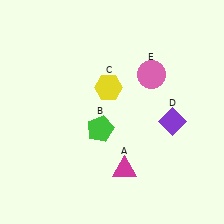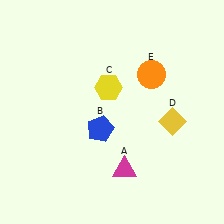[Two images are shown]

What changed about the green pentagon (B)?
In Image 1, B is green. In Image 2, it changed to blue.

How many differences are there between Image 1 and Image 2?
There are 3 differences between the two images.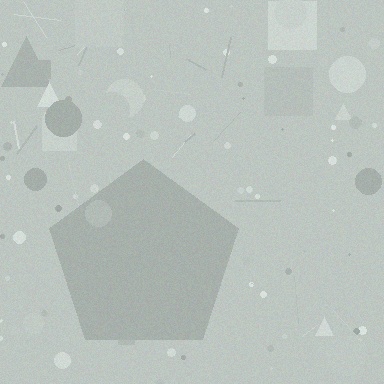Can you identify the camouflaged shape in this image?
The camouflaged shape is a pentagon.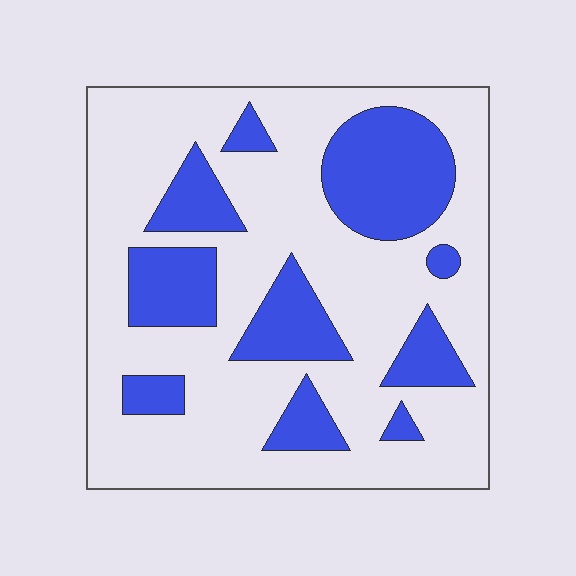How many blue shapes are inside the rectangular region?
10.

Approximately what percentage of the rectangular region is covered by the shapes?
Approximately 30%.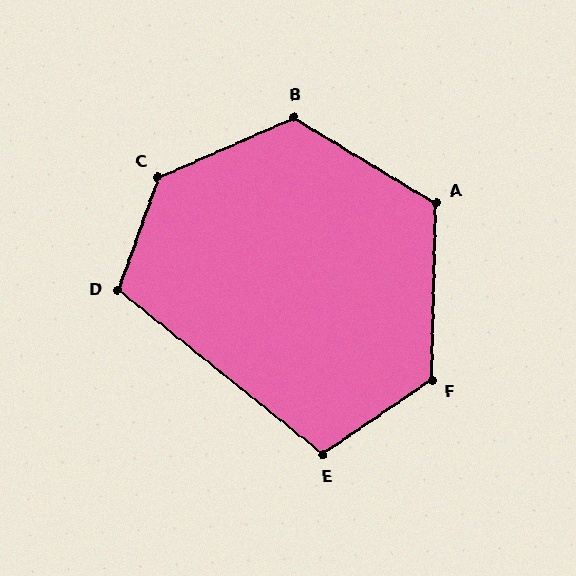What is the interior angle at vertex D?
Approximately 109 degrees (obtuse).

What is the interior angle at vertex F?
Approximately 126 degrees (obtuse).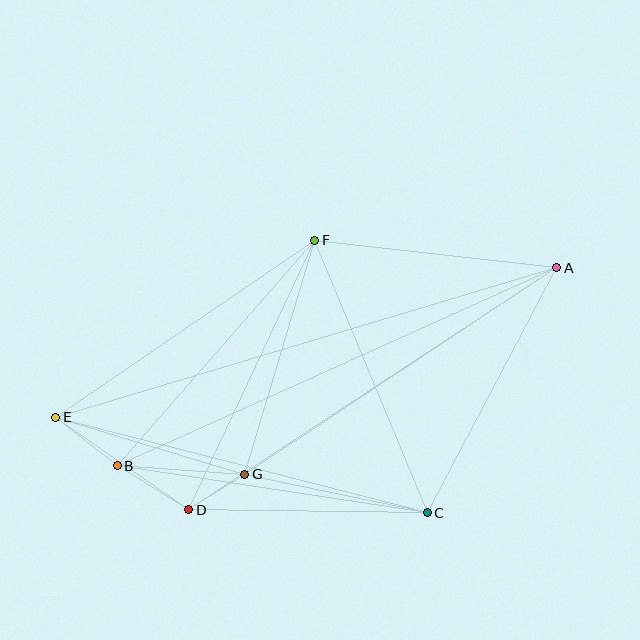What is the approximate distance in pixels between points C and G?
The distance between C and G is approximately 186 pixels.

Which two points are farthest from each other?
Points A and E are farthest from each other.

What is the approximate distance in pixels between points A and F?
The distance between A and F is approximately 244 pixels.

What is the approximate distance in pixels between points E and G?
The distance between E and G is approximately 197 pixels.